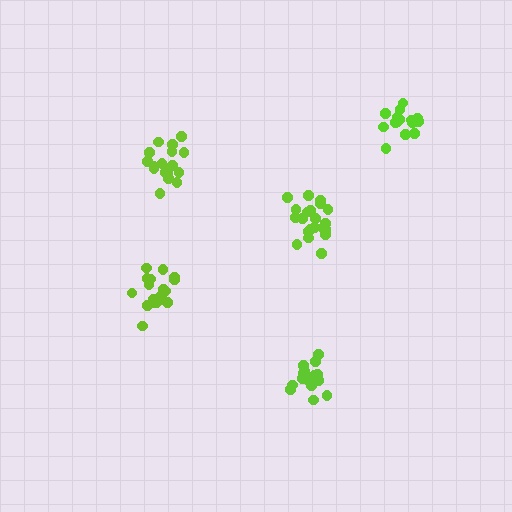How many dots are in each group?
Group 1: 18 dots, Group 2: 18 dots, Group 3: 17 dots, Group 4: 21 dots, Group 5: 16 dots (90 total).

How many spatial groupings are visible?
There are 5 spatial groupings.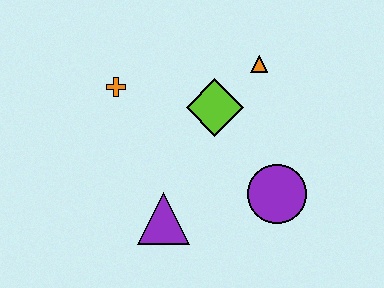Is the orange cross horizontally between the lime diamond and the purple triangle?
No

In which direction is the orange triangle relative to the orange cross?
The orange triangle is to the right of the orange cross.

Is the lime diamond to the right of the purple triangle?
Yes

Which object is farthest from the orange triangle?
The purple triangle is farthest from the orange triangle.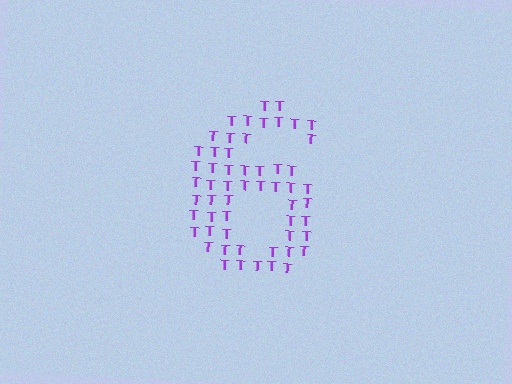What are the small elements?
The small elements are letter T's.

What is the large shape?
The large shape is the digit 6.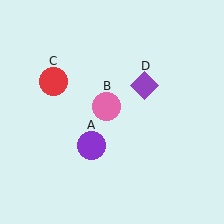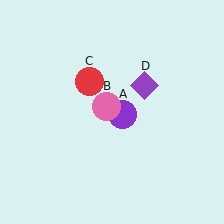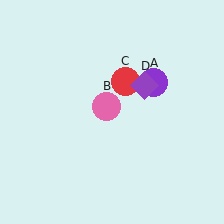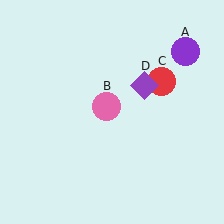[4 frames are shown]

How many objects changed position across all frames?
2 objects changed position: purple circle (object A), red circle (object C).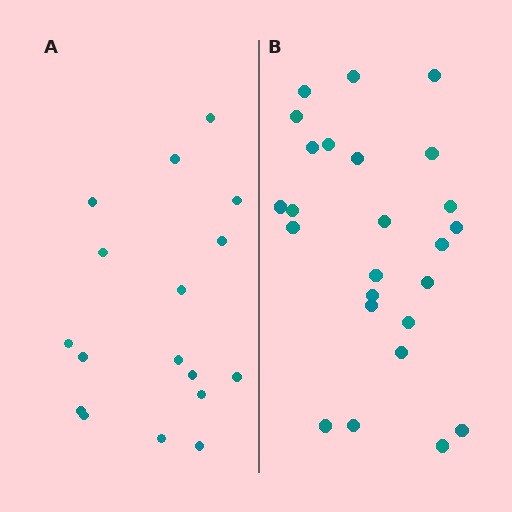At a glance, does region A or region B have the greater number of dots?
Region B (the right region) has more dots.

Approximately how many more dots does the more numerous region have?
Region B has roughly 8 or so more dots than region A.